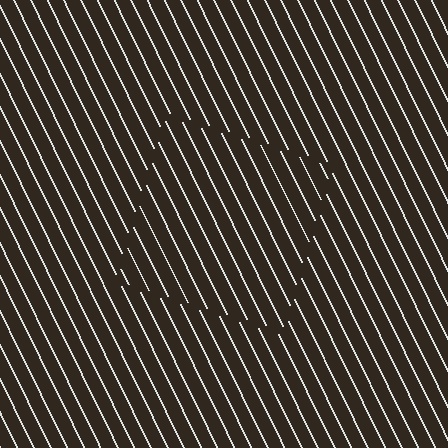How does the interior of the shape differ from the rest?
The interior of the shape contains the same grating, shifted by half a period — the contour is defined by the phase discontinuity where line-ends from the inner and outer gratings abut.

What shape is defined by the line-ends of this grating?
An illusory square. The interior of the shape contains the same grating, shifted by half a period — the contour is defined by the phase discontinuity where line-ends from the inner and outer gratings abut.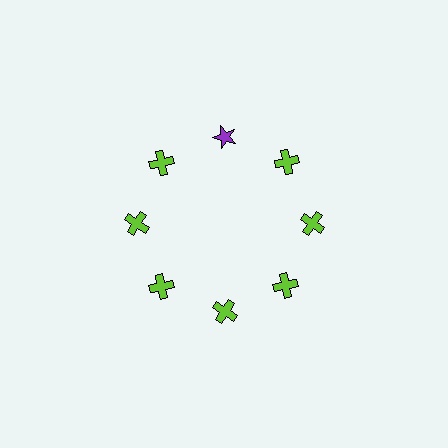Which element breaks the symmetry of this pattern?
The purple star at roughly the 12 o'clock position breaks the symmetry. All other shapes are lime crosses.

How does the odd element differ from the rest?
It differs in both color (purple instead of lime) and shape (star instead of cross).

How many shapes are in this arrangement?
There are 8 shapes arranged in a ring pattern.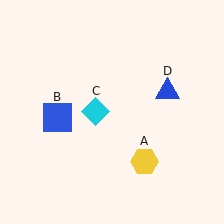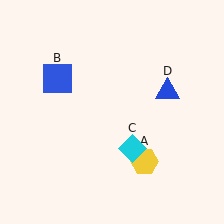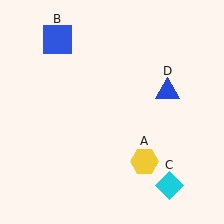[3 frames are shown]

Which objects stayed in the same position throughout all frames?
Yellow hexagon (object A) and blue triangle (object D) remained stationary.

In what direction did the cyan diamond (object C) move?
The cyan diamond (object C) moved down and to the right.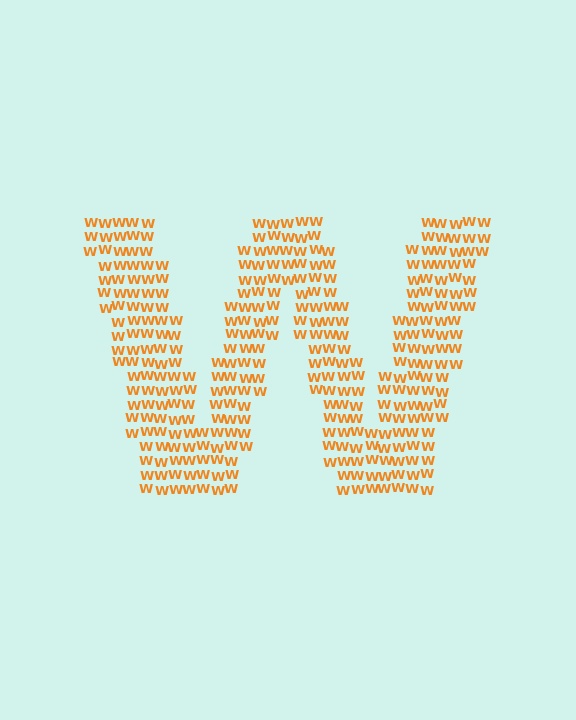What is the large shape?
The large shape is the letter W.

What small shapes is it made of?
It is made of small letter W's.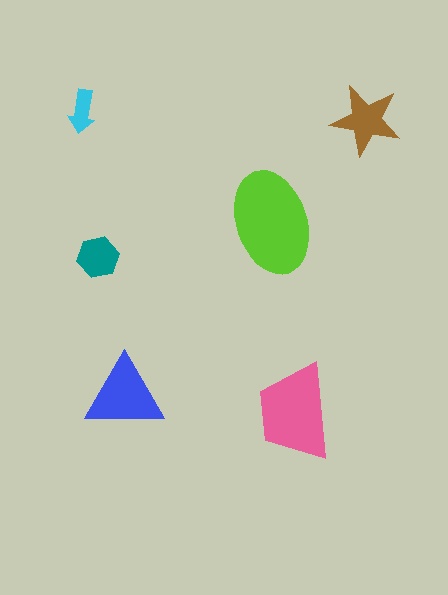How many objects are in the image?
There are 6 objects in the image.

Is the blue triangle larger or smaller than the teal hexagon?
Larger.